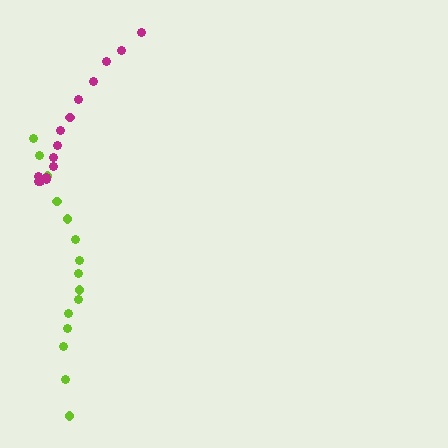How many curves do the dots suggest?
There are 2 distinct paths.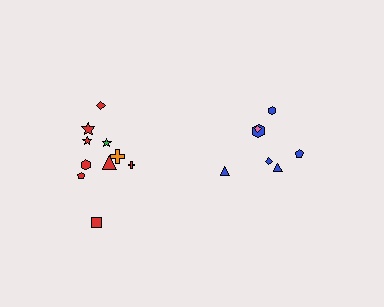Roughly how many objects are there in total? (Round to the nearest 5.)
Roughly 15 objects in total.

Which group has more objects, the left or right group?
The left group.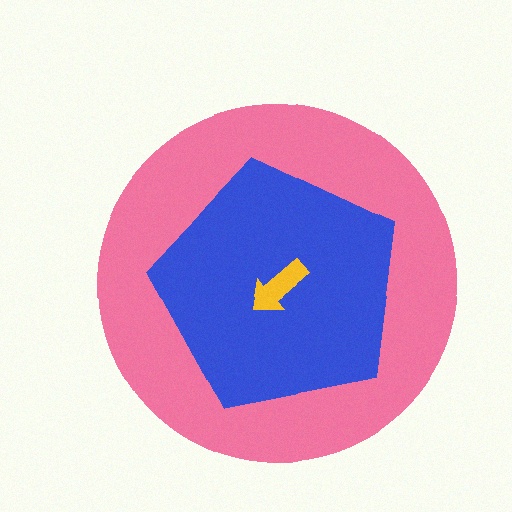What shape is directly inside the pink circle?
The blue pentagon.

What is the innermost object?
The yellow arrow.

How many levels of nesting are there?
3.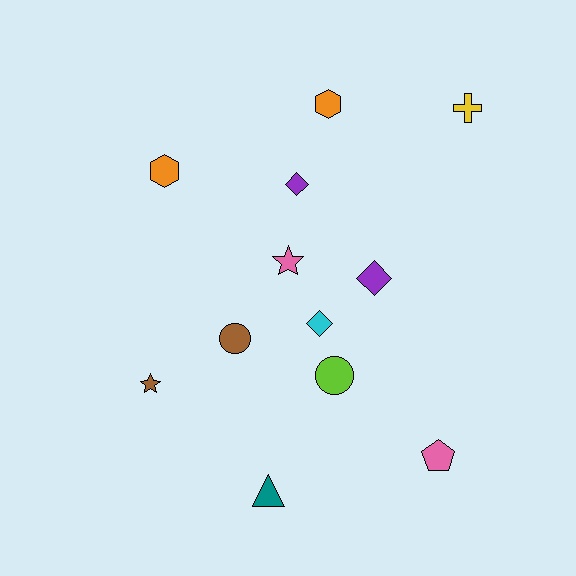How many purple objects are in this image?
There are 2 purple objects.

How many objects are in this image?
There are 12 objects.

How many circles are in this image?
There are 2 circles.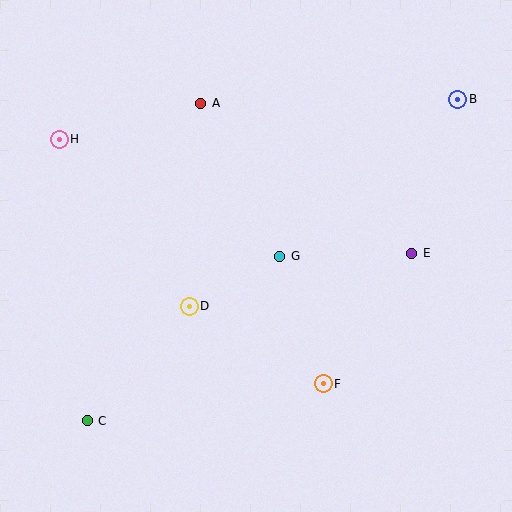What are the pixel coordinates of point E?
Point E is at (412, 253).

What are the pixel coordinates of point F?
Point F is at (323, 384).